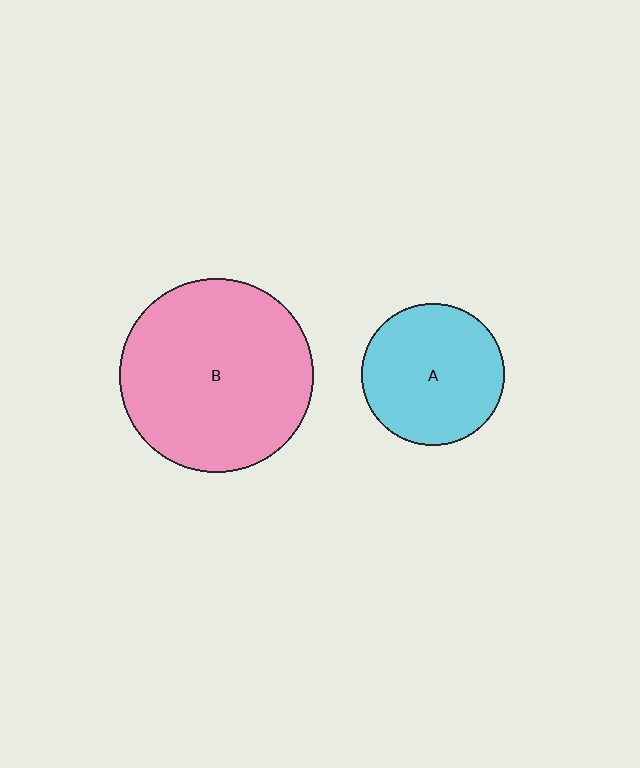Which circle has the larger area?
Circle B (pink).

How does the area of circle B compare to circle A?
Approximately 1.9 times.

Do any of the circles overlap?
No, none of the circles overlap.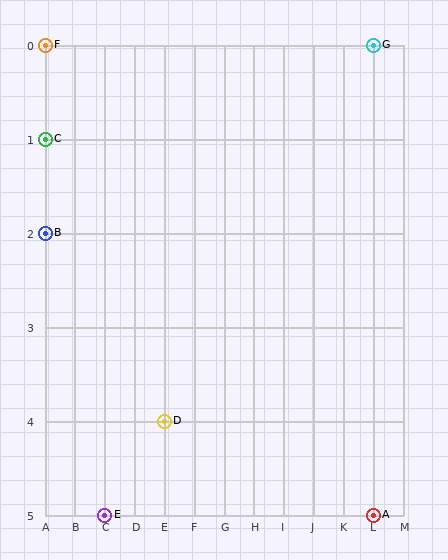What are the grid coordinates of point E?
Point E is at grid coordinates (C, 5).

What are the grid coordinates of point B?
Point B is at grid coordinates (A, 2).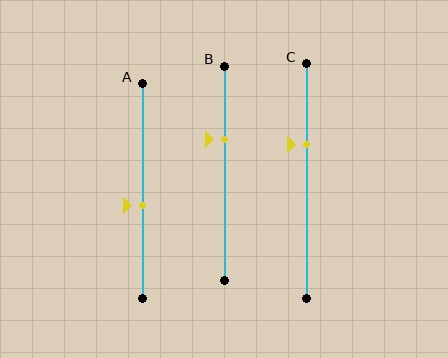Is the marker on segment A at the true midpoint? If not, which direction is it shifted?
No, the marker on segment A is shifted downward by about 7% of the segment length.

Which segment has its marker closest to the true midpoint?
Segment A has its marker closest to the true midpoint.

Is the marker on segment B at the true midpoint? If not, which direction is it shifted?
No, the marker on segment B is shifted upward by about 16% of the segment length.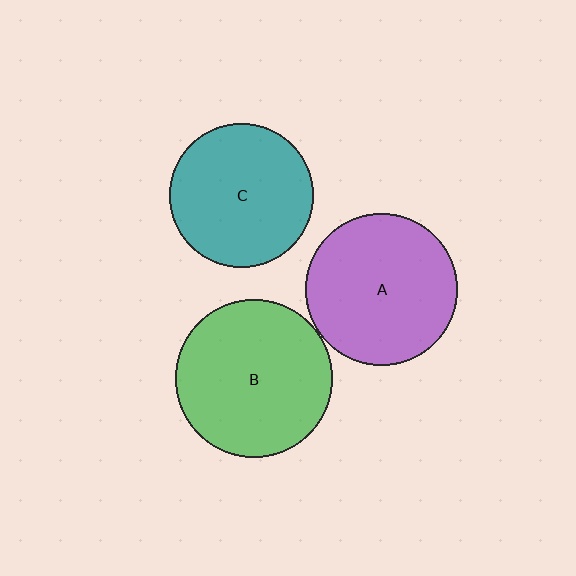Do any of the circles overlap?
No, none of the circles overlap.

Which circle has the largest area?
Circle B (green).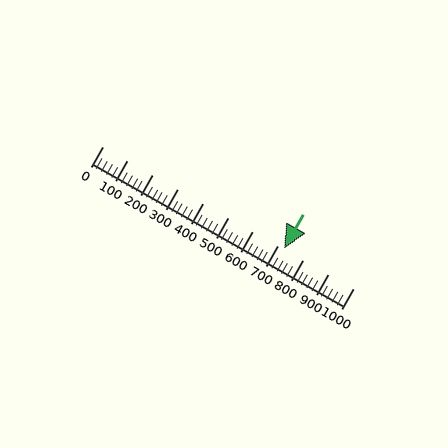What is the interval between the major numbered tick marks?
The major tick marks are spaced 100 units apart.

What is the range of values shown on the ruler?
The ruler shows values from 0 to 1000.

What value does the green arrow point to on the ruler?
The green arrow points to approximately 723.